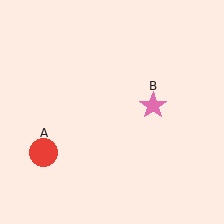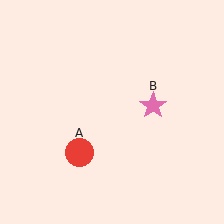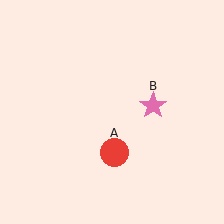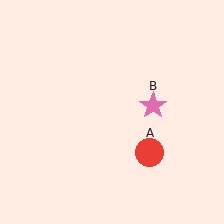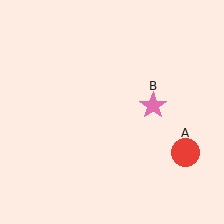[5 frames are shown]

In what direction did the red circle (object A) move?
The red circle (object A) moved right.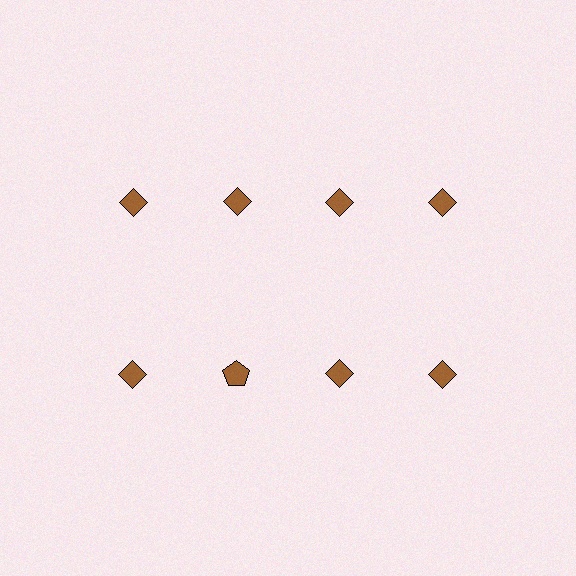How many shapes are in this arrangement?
There are 8 shapes arranged in a grid pattern.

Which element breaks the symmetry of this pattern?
The brown pentagon in the second row, second from left column breaks the symmetry. All other shapes are brown diamonds.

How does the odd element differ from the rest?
It has a different shape: pentagon instead of diamond.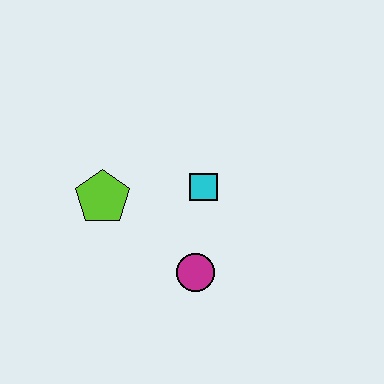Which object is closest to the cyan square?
The magenta circle is closest to the cyan square.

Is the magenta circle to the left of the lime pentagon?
No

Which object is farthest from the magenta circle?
The lime pentagon is farthest from the magenta circle.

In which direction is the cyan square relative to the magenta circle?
The cyan square is above the magenta circle.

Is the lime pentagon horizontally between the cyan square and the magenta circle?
No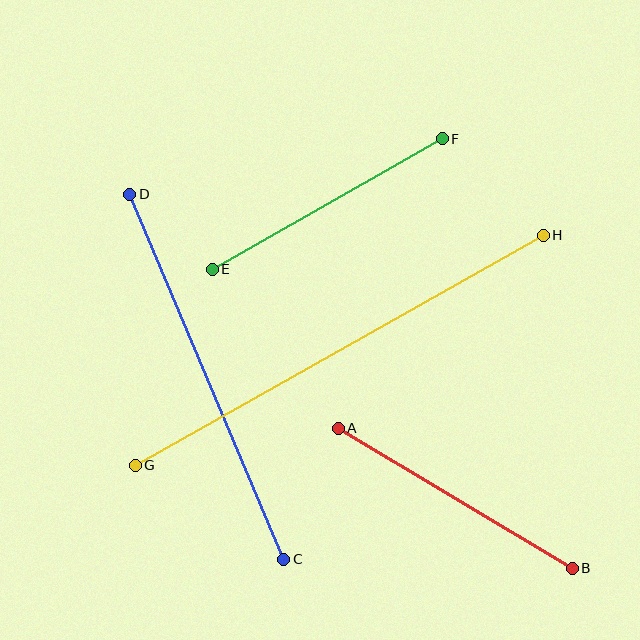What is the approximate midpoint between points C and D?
The midpoint is at approximately (207, 377) pixels.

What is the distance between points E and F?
The distance is approximately 264 pixels.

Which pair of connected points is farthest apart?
Points G and H are farthest apart.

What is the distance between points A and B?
The distance is approximately 273 pixels.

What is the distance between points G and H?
The distance is approximately 468 pixels.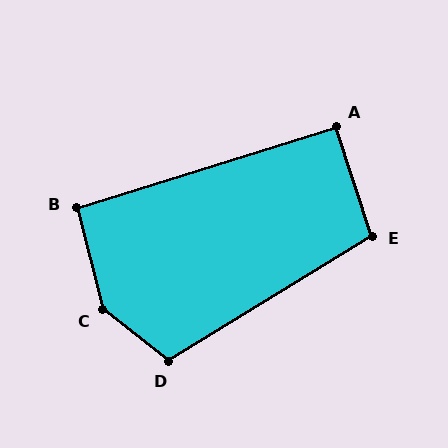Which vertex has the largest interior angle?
C, at approximately 143 degrees.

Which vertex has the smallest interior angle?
A, at approximately 91 degrees.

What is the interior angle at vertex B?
Approximately 93 degrees (approximately right).